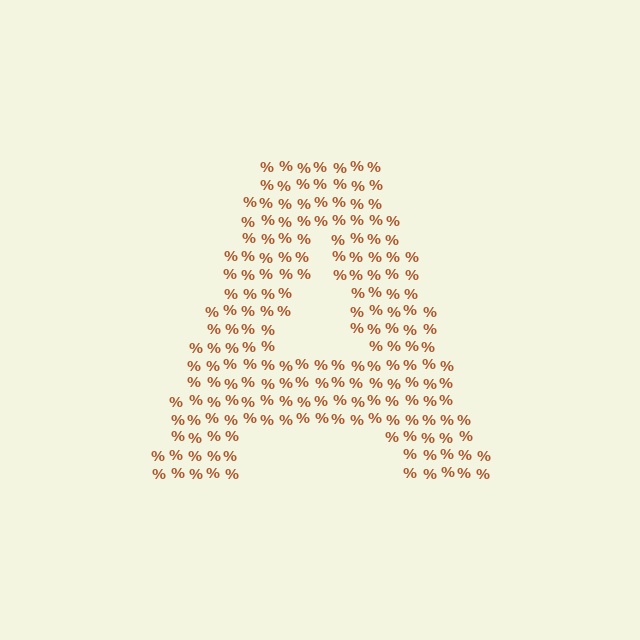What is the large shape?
The large shape is the letter A.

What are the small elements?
The small elements are percent signs.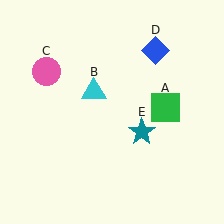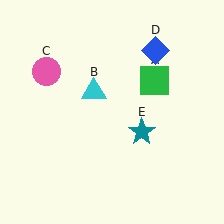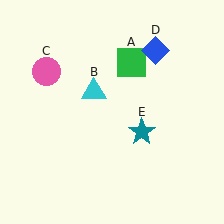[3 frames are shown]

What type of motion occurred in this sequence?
The green square (object A) rotated counterclockwise around the center of the scene.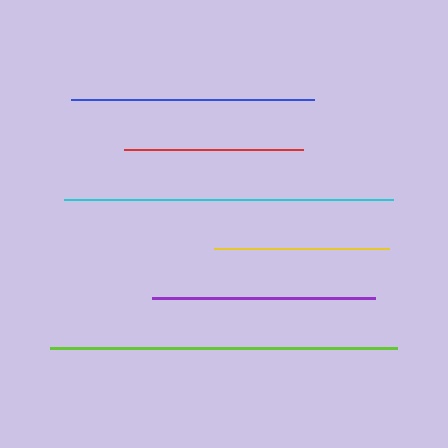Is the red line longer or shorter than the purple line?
The purple line is longer than the red line.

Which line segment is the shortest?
The yellow line is the shortest at approximately 175 pixels.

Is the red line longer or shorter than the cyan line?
The cyan line is longer than the red line.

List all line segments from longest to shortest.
From longest to shortest: lime, cyan, blue, purple, red, yellow.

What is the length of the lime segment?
The lime segment is approximately 347 pixels long.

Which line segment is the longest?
The lime line is the longest at approximately 347 pixels.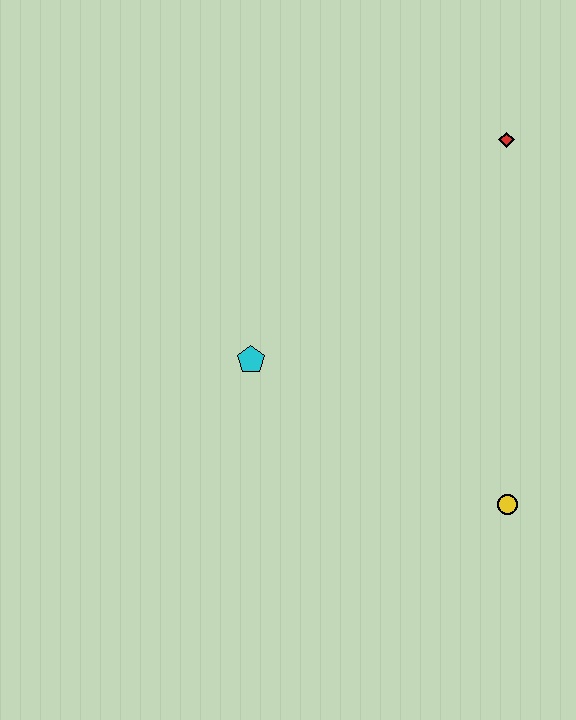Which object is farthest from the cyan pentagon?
The red diamond is farthest from the cyan pentagon.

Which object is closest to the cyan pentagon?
The yellow circle is closest to the cyan pentagon.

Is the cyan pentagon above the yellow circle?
Yes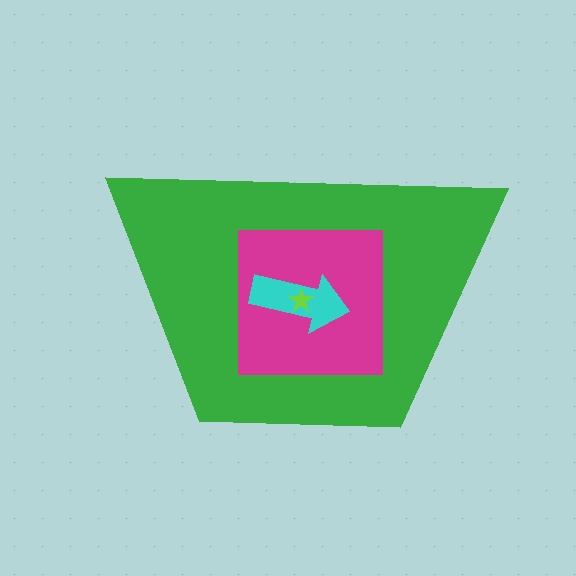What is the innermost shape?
The lime star.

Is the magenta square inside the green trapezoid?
Yes.